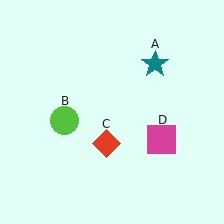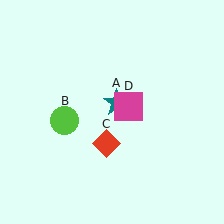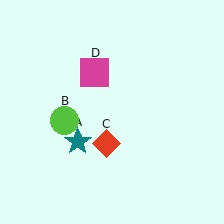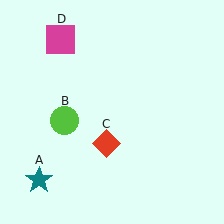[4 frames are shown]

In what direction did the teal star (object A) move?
The teal star (object A) moved down and to the left.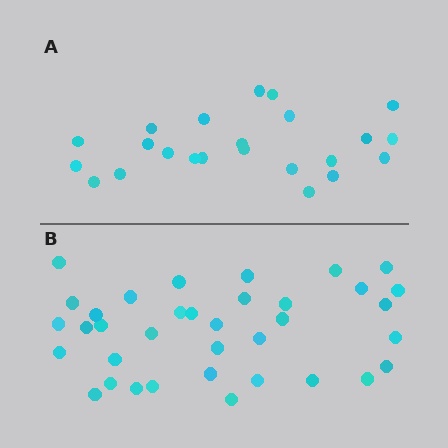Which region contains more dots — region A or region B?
Region B (the bottom region) has more dots.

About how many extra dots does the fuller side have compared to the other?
Region B has approximately 15 more dots than region A.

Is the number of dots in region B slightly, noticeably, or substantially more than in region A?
Region B has substantially more. The ratio is roughly 1.6 to 1.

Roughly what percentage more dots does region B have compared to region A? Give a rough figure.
About 55% more.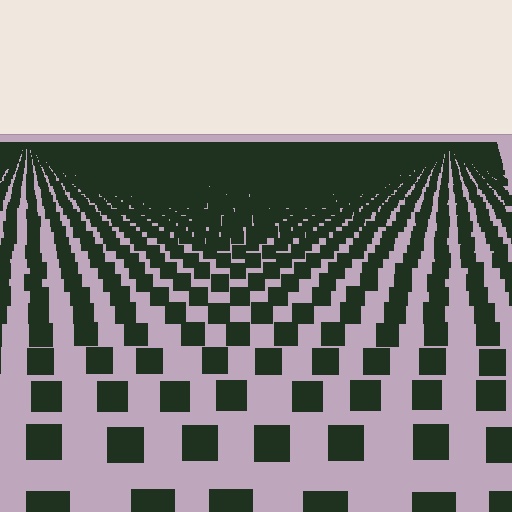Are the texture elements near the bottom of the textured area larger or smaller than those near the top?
Larger. Near the bottom, elements are closer to the viewer and appear at a bigger on-screen size.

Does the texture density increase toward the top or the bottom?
Density increases toward the top.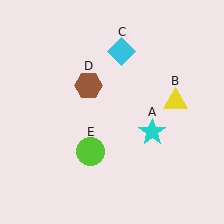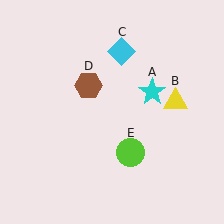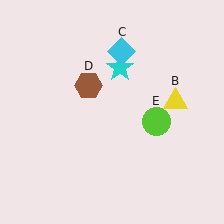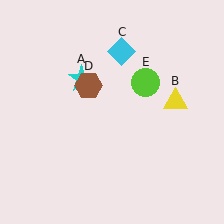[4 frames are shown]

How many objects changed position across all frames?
2 objects changed position: cyan star (object A), lime circle (object E).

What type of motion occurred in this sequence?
The cyan star (object A), lime circle (object E) rotated counterclockwise around the center of the scene.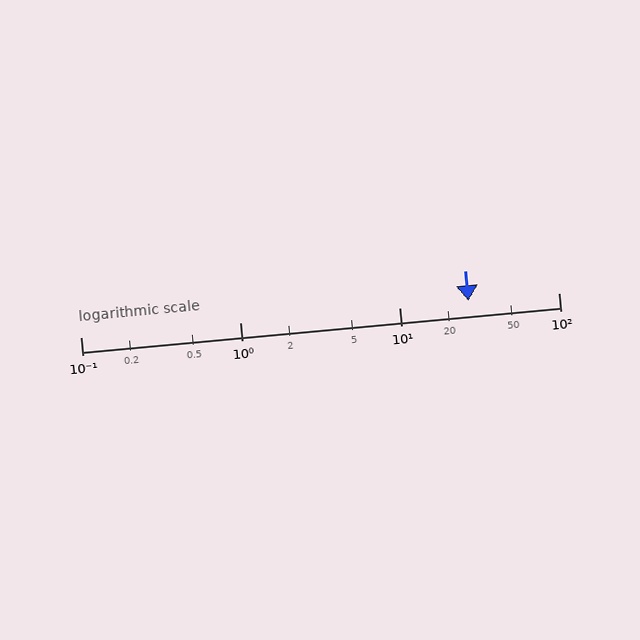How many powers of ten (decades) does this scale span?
The scale spans 3 decades, from 0.1 to 100.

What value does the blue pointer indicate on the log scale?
The pointer indicates approximately 27.